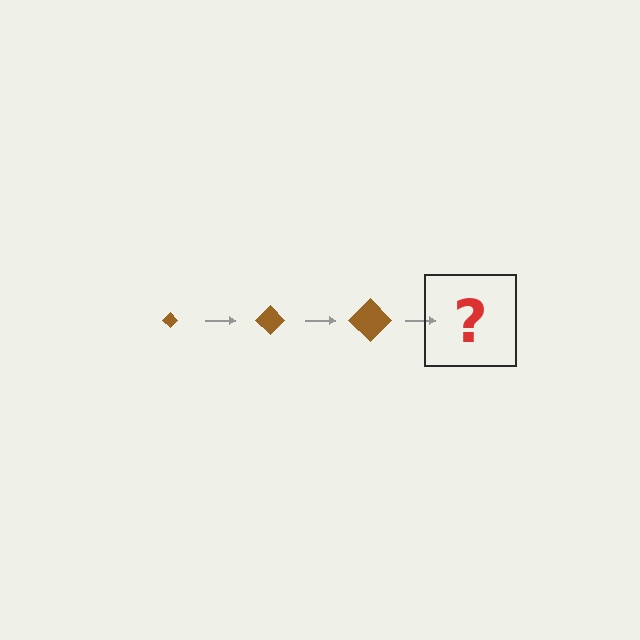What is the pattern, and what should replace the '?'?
The pattern is that the diamond gets progressively larger each step. The '?' should be a brown diamond, larger than the previous one.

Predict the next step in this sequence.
The next step is a brown diamond, larger than the previous one.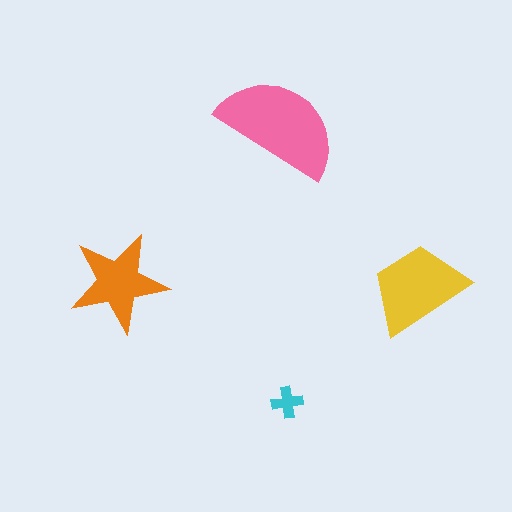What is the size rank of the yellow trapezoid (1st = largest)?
2nd.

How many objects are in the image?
There are 4 objects in the image.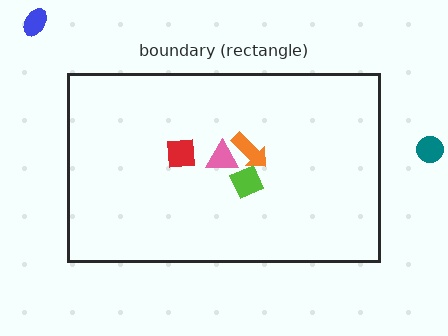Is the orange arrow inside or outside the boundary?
Inside.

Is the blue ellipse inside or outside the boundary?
Outside.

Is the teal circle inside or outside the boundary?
Outside.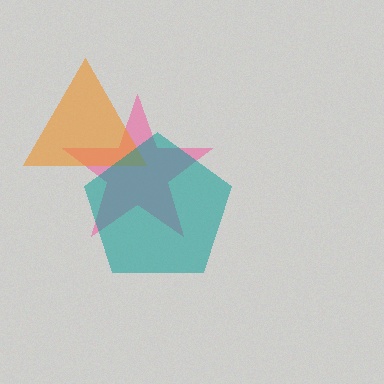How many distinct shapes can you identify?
There are 3 distinct shapes: a pink star, an orange triangle, a teal pentagon.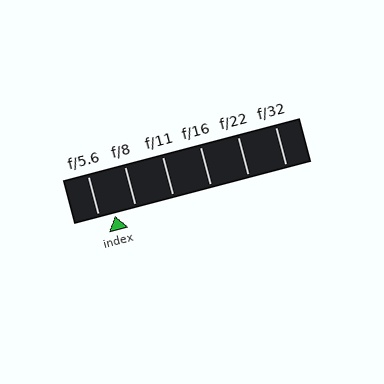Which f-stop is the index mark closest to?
The index mark is closest to f/5.6.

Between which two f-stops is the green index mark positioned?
The index mark is between f/5.6 and f/8.